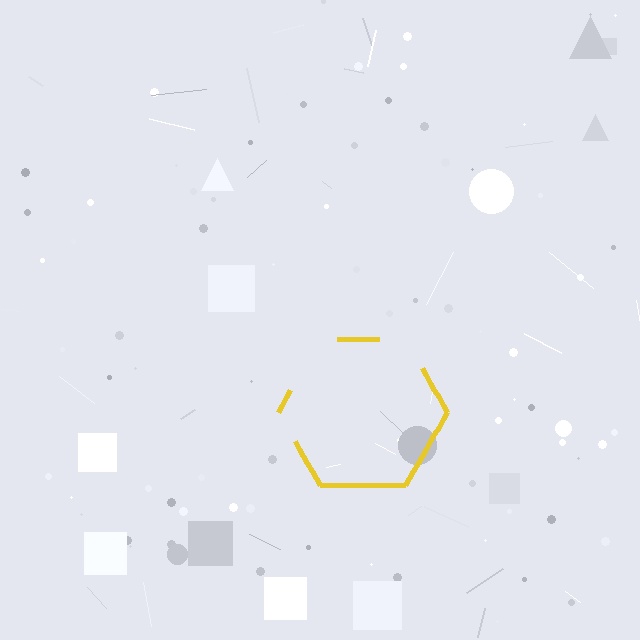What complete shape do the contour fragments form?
The contour fragments form a hexagon.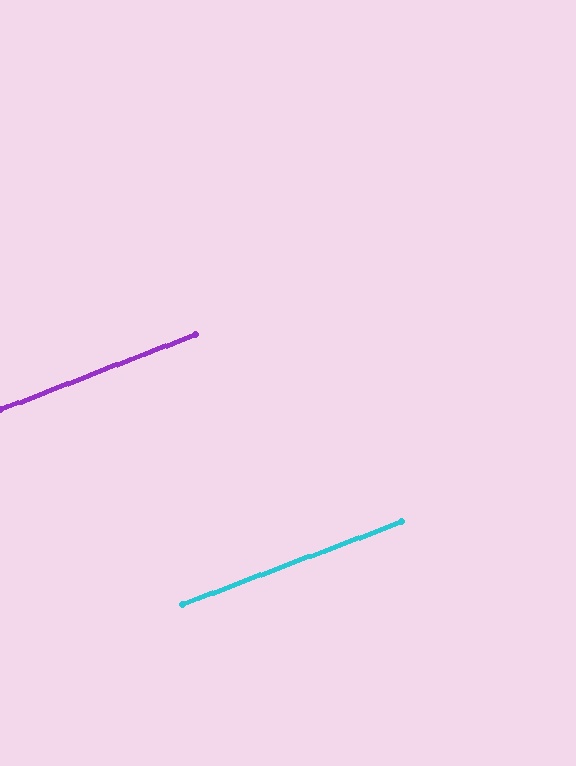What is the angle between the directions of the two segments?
Approximately 0 degrees.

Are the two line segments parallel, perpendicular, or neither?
Parallel — their directions differ by only 0.4°.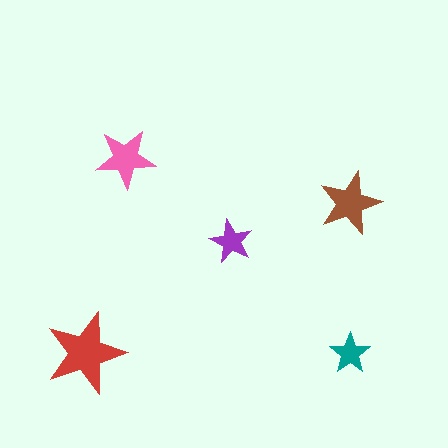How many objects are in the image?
There are 5 objects in the image.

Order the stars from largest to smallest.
the red one, the brown one, the pink one, the purple one, the teal one.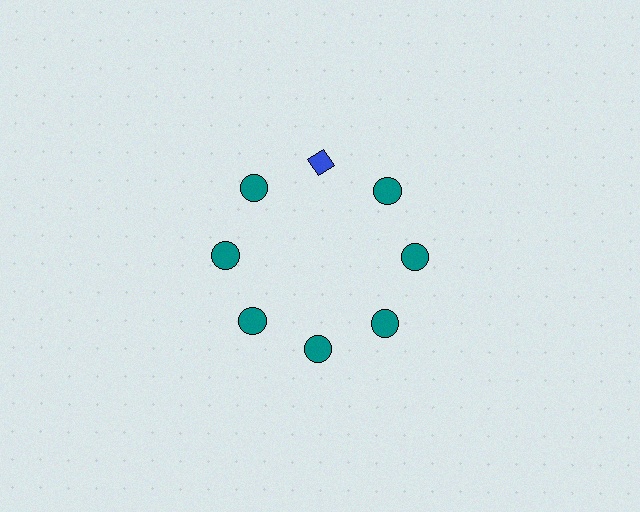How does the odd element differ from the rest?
It differs in both color (blue instead of teal) and shape (diamond instead of circle).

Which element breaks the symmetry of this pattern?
The blue diamond at roughly the 12 o'clock position breaks the symmetry. All other shapes are teal circles.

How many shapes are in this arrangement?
There are 8 shapes arranged in a ring pattern.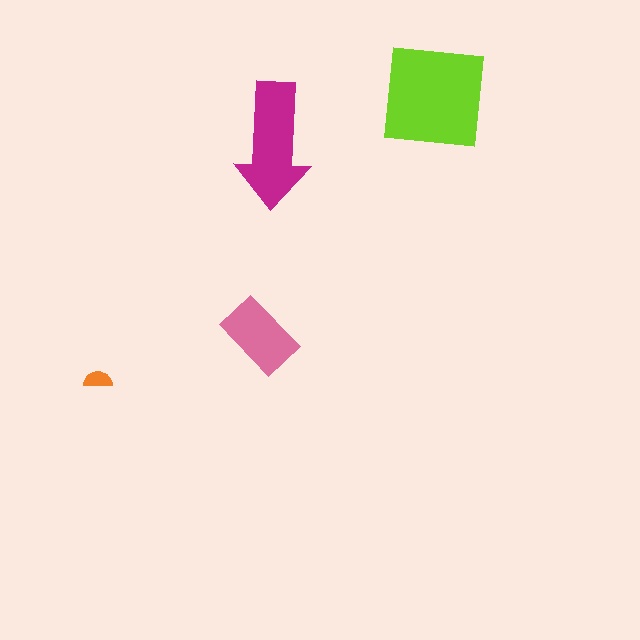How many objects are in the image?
There are 4 objects in the image.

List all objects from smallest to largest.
The orange semicircle, the pink rectangle, the magenta arrow, the lime square.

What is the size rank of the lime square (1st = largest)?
1st.